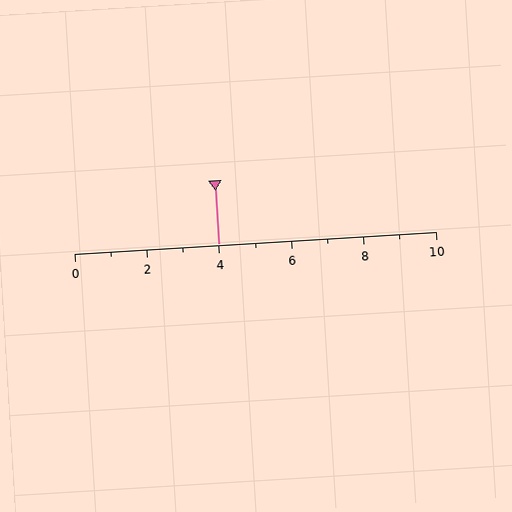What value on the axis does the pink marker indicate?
The marker indicates approximately 4.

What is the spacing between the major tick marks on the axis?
The major ticks are spaced 2 apart.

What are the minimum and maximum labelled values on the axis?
The axis runs from 0 to 10.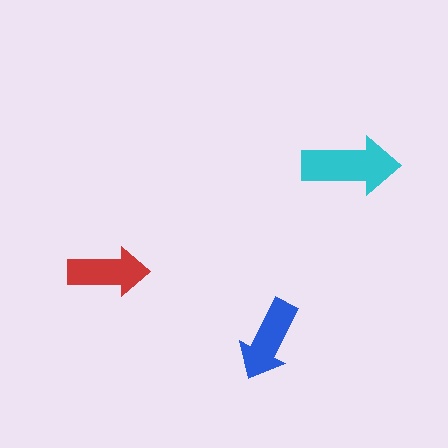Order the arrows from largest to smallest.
the cyan one, the blue one, the red one.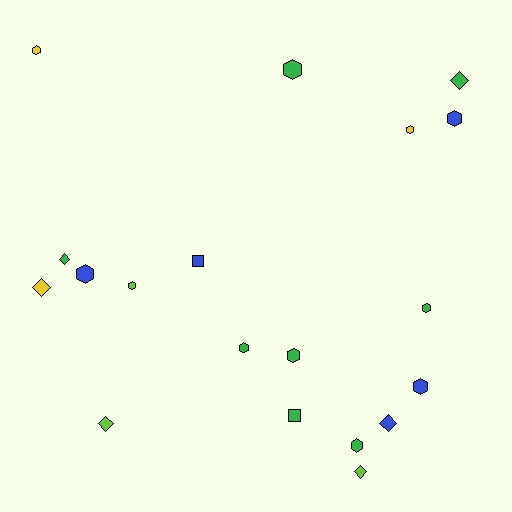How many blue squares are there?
There is 1 blue square.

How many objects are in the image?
There are 19 objects.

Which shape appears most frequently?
Hexagon, with 11 objects.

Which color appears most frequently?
Green, with 8 objects.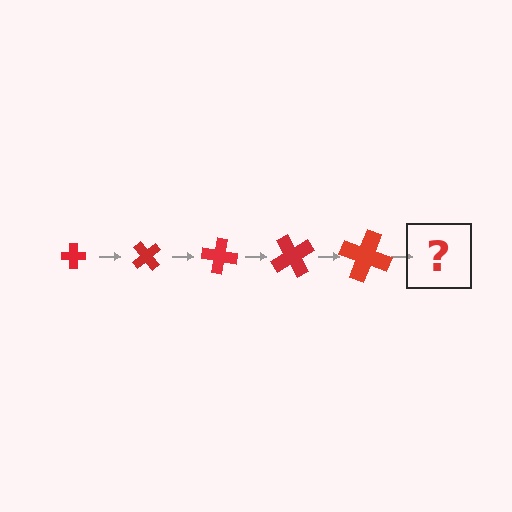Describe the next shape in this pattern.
It should be a cross, larger than the previous one and rotated 250 degrees from the start.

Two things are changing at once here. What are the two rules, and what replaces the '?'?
The two rules are that the cross grows larger each step and it rotates 50 degrees each step. The '?' should be a cross, larger than the previous one and rotated 250 degrees from the start.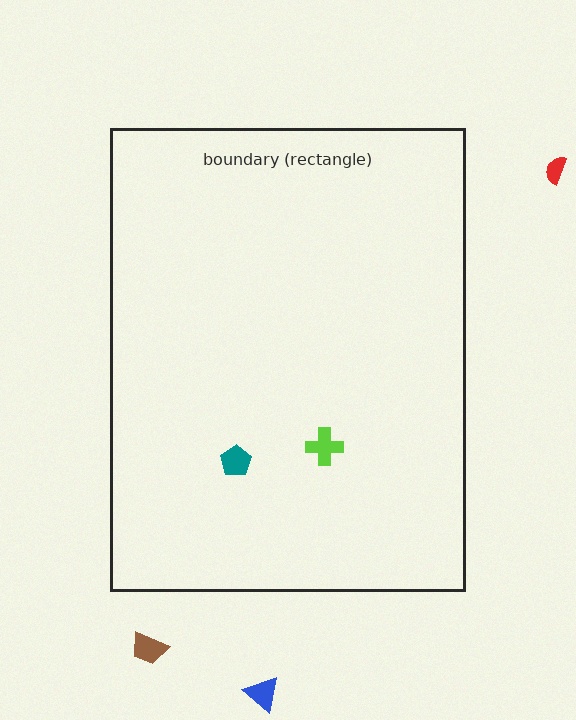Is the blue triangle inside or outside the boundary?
Outside.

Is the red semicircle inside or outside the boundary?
Outside.